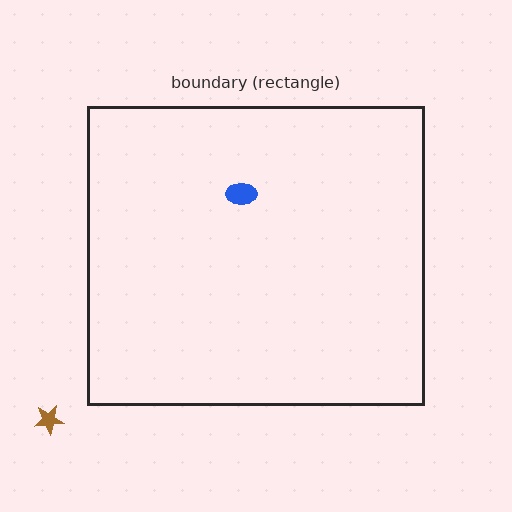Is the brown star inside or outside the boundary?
Outside.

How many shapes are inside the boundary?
1 inside, 1 outside.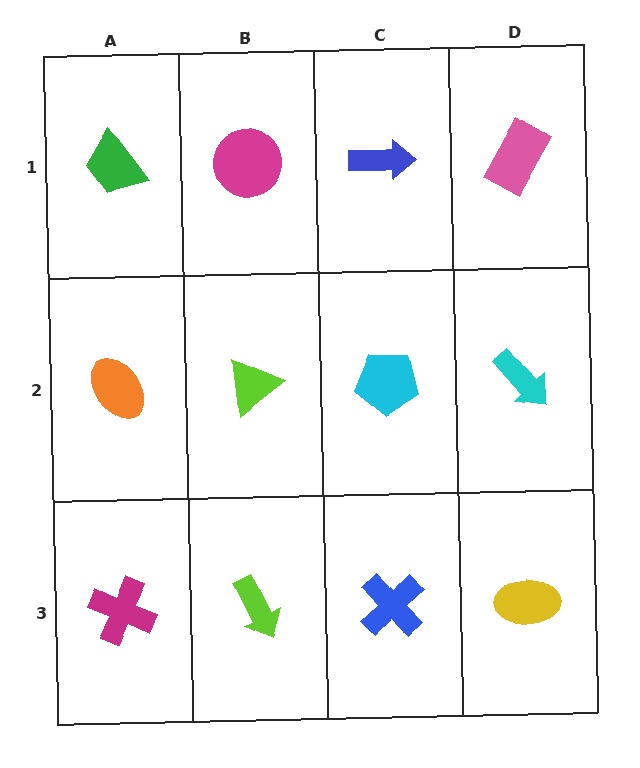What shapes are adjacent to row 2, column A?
A green trapezoid (row 1, column A), a magenta cross (row 3, column A), a lime triangle (row 2, column B).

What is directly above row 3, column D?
A cyan arrow.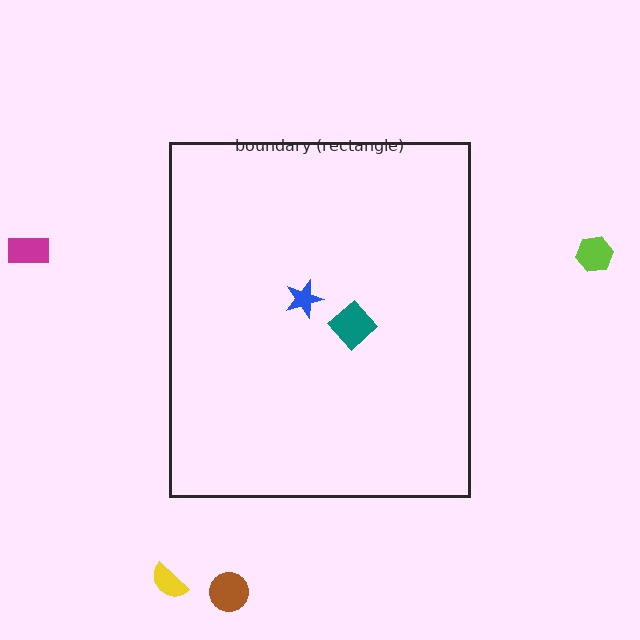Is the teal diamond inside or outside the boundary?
Inside.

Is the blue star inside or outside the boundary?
Inside.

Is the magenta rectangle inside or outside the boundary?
Outside.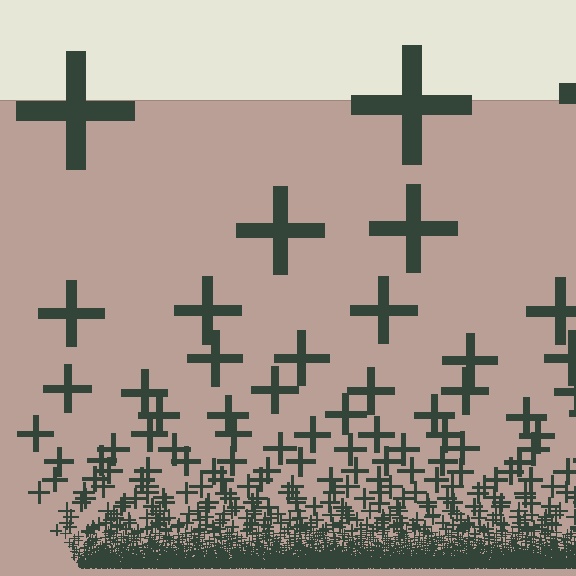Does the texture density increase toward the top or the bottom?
Density increases toward the bottom.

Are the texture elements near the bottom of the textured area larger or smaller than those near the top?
Smaller. The gradient is inverted — elements near the bottom are smaller and denser.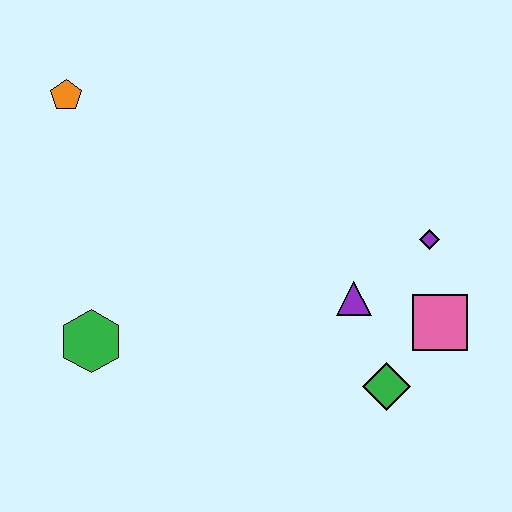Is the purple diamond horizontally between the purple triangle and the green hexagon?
No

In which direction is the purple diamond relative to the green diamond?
The purple diamond is above the green diamond.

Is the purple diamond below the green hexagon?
No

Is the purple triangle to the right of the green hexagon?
Yes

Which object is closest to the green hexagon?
The orange pentagon is closest to the green hexagon.